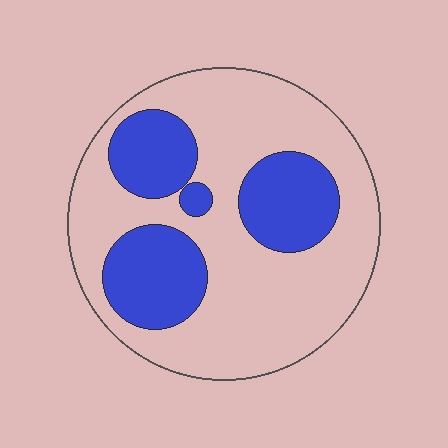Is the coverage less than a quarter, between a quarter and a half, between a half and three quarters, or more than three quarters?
Between a quarter and a half.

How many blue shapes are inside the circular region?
4.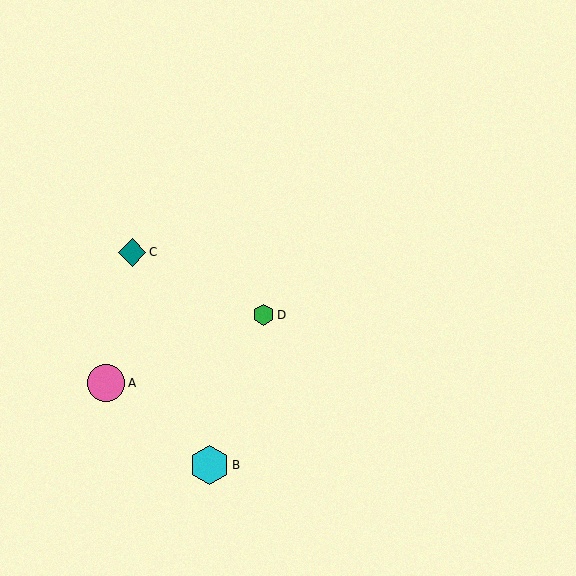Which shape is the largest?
The cyan hexagon (labeled B) is the largest.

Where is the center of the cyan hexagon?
The center of the cyan hexagon is at (210, 465).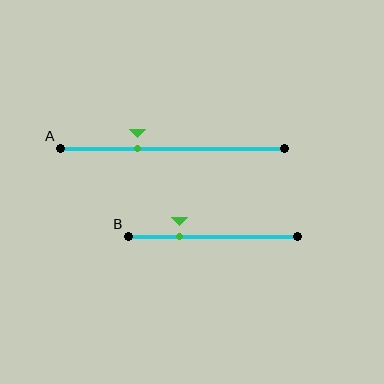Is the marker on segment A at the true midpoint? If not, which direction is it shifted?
No, the marker on segment A is shifted to the left by about 16% of the segment length.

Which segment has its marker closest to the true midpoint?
Segment A has its marker closest to the true midpoint.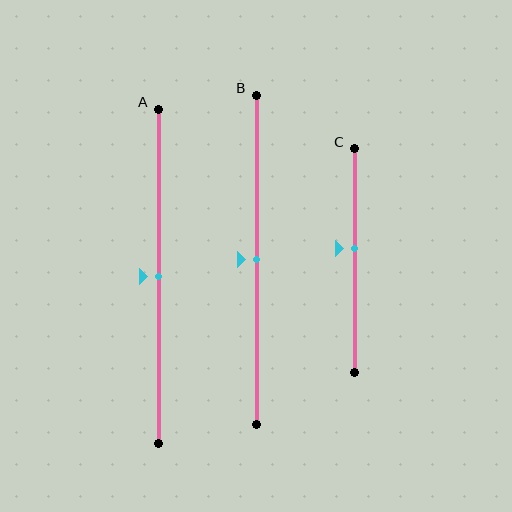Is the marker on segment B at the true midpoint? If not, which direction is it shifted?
Yes, the marker on segment B is at the true midpoint.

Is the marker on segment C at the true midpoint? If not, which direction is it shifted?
No, the marker on segment C is shifted upward by about 6% of the segment length.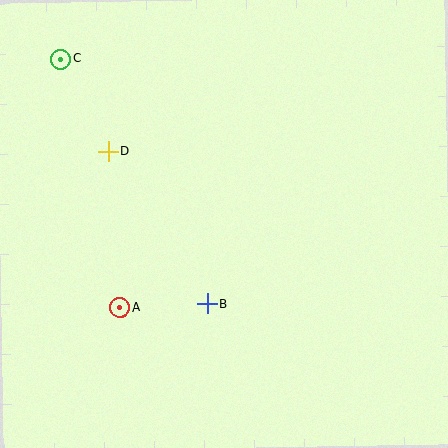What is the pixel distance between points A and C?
The distance between A and C is 256 pixels.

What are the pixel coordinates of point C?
Point C is at (61, 59).